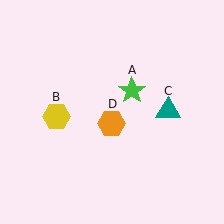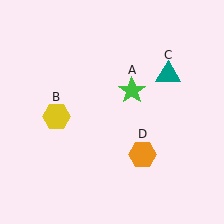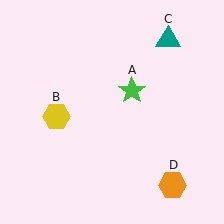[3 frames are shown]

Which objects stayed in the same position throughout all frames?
Green star (object A) and yellow hexagon (object B) remained stationary.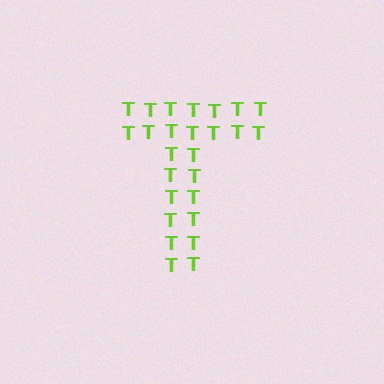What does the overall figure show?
The overall figure shows the letter T.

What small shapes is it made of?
It is made of small letter T's.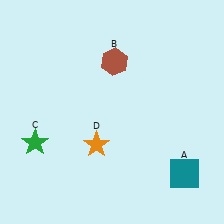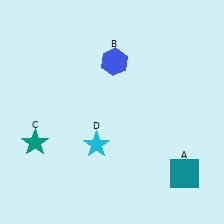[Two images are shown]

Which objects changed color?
B changed from brown to blue. C changed from green to teal. D changed from orange to cyan.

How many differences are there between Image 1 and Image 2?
There are 3 differences between the two images.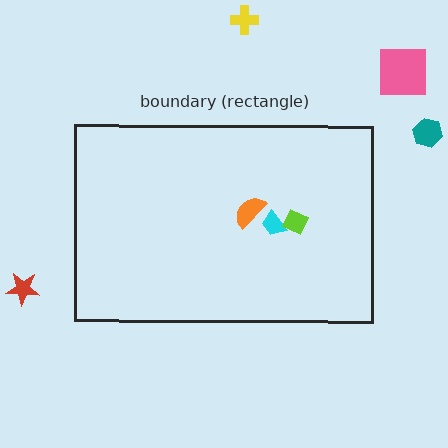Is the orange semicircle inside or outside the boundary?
Inside.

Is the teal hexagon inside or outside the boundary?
Outside.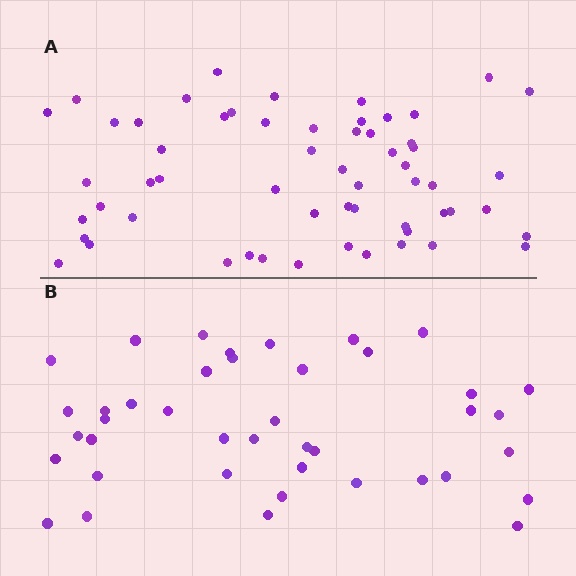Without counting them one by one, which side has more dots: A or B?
Region A (the top region) has more dots.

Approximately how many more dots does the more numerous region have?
Region A has approximately 15 more dots than region B.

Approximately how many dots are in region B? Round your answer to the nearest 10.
About 40 dots. (The exact count is 41, which rounds to 40.)